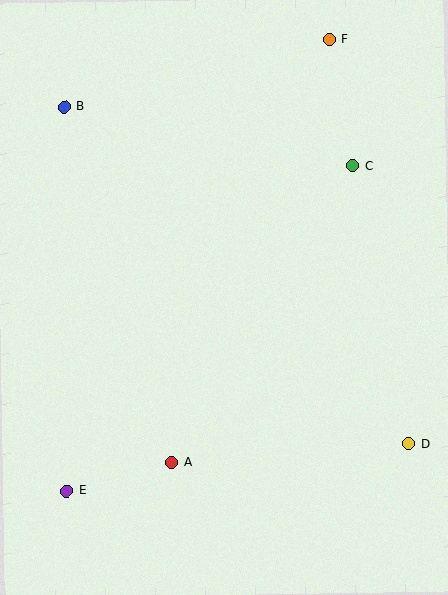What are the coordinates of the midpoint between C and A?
The midpoint between C and A is at (262, 314).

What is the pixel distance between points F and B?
The distance between F and B is 273 pixels.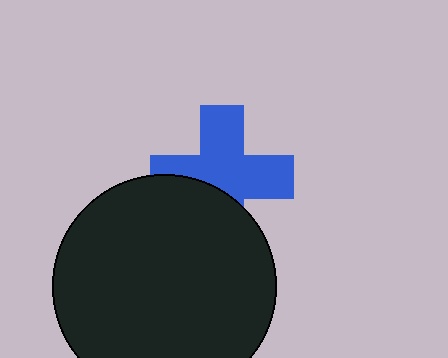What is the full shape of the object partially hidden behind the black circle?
The partially hidden object is a blue cross.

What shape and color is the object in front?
The object in front is a black circle.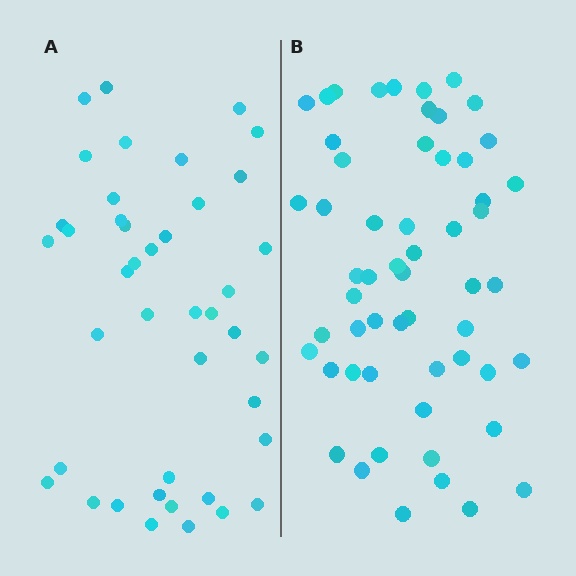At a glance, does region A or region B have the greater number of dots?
Region B (the right region) has more dots.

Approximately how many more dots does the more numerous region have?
Region B has approximately 15 more dots than region A.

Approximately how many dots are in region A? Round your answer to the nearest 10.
About 40 dots. (The exact count is 42, which rounds to 40.)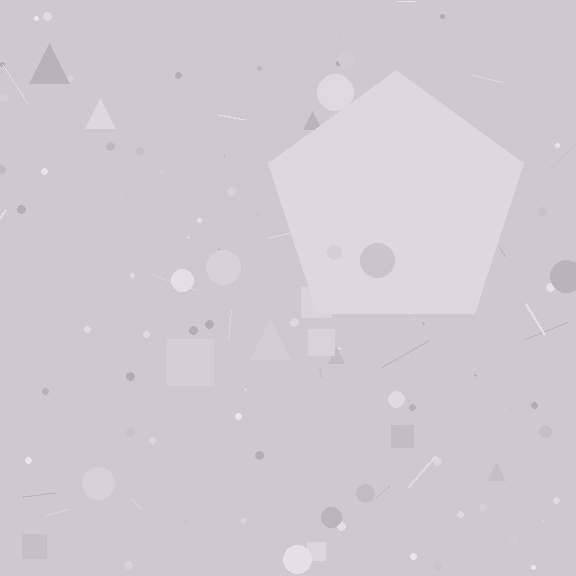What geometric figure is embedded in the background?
A pentagon is embedded in the background.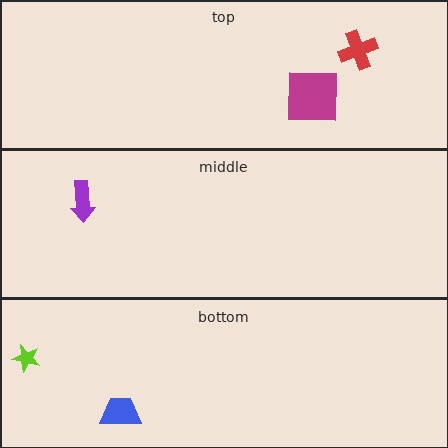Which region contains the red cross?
The top region.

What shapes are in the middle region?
The purple arrow.